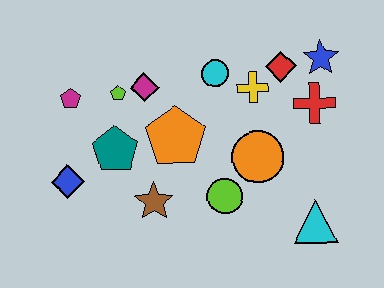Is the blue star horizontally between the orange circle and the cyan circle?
No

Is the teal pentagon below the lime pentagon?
Yes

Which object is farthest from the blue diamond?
The blue star is farthest from the blue diamond.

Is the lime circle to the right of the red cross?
No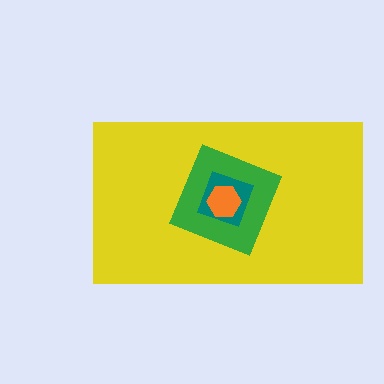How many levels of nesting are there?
4.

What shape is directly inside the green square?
The teal diamond.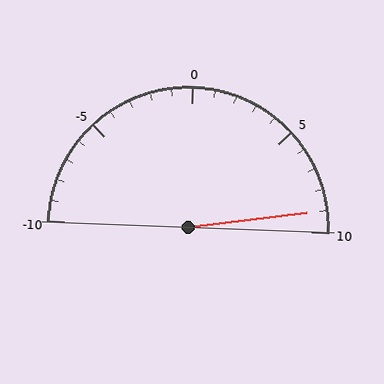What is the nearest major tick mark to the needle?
The nearest major tick mark is 10.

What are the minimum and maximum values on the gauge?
The gauge ranges from -10 to 10.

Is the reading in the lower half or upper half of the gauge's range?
The reading is in the upper half of the range (-10 to 10).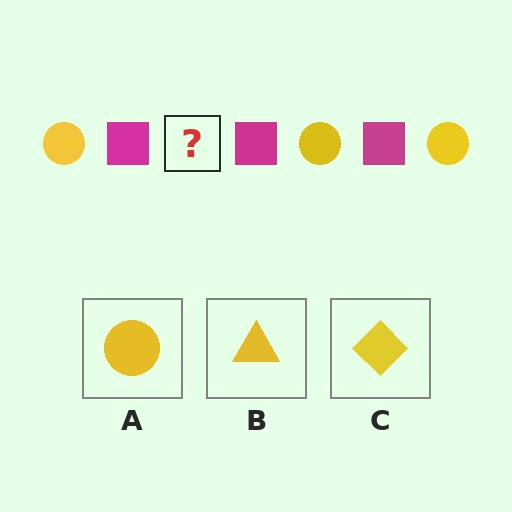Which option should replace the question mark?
Option A.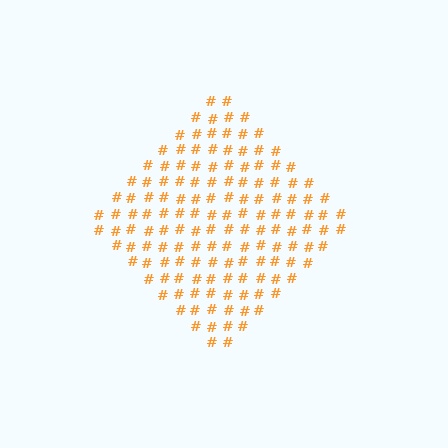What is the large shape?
The large shape is a diamond.